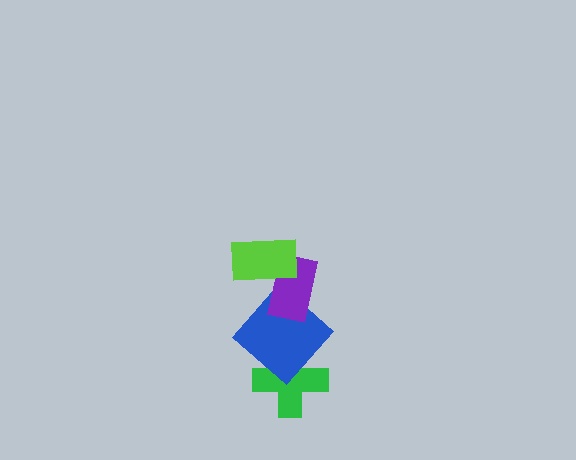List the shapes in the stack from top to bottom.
From top to bottom: the lime rectangle, the purple rectangle, the blue diamond, the green cross.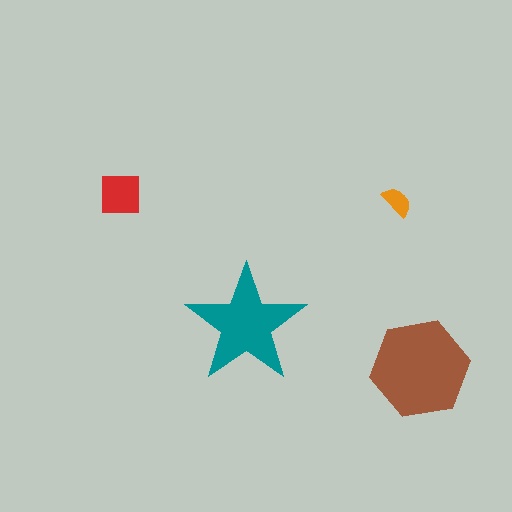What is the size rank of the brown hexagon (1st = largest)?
1st.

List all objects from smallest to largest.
The orange semicircle, the red square, the teal star, the brown hexagon.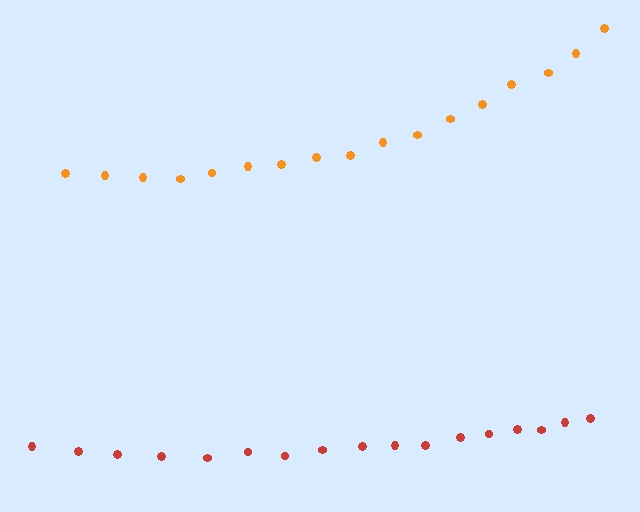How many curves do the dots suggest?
There are 2 distinct paths.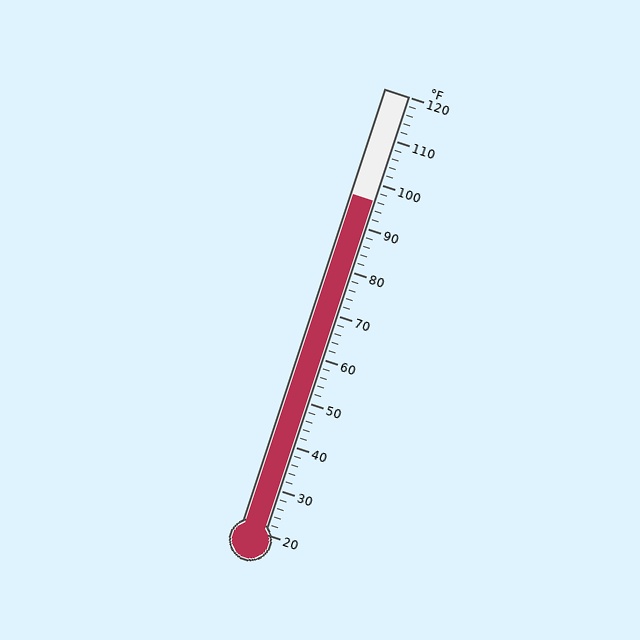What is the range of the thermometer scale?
The thermometer scale ranges from 20°F to 120°F.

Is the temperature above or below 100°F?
The temperature is below 100°F.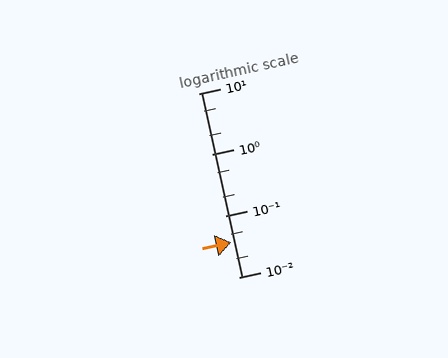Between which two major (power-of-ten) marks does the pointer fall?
The pointer is between 0.01 and 0.1.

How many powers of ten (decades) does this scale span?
The scale spans 3 decades, from 0.01 to 10.